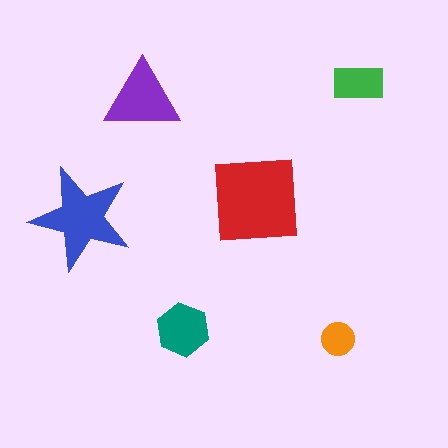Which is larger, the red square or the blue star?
The red square.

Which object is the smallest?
The orange circle.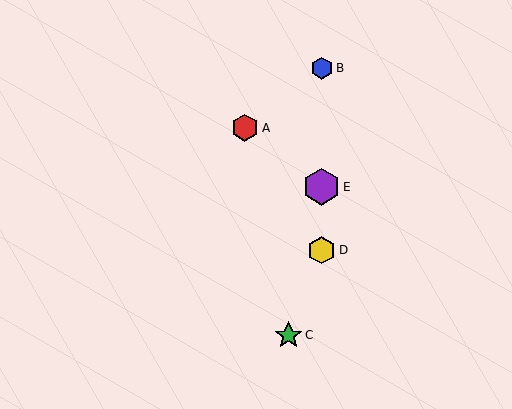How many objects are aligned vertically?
3 objects (B, D, E) are aligned vertically.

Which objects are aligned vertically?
Objects B, D, E are aligned vertically.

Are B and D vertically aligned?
Yes, both are at x≈322.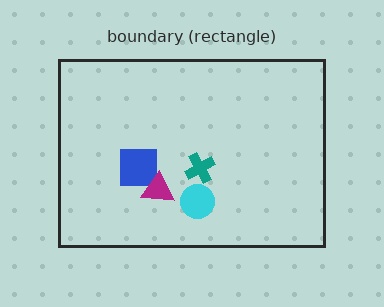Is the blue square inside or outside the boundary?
Inside.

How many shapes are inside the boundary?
4 inside, 0 outside.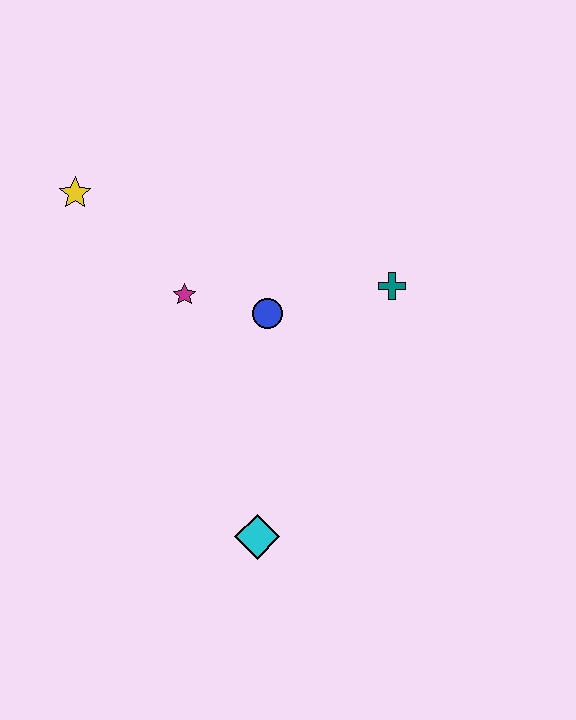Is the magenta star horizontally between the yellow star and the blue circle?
Yes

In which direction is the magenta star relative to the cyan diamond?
The magenta star is above the cyan diamond.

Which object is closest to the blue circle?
The magenta star is closest to the blue circle.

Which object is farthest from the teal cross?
The yellow star is farthest from the teal cross.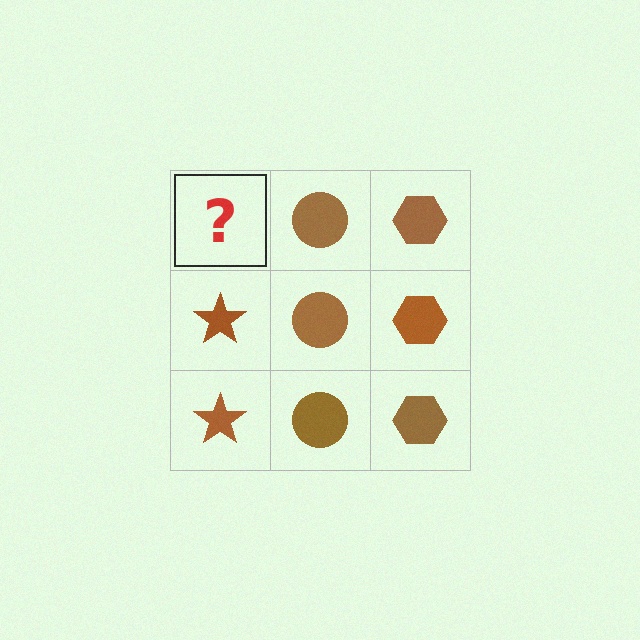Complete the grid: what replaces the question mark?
The question mark should be replaced with a brown star.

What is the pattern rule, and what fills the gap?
The rule is that each column has a consistent shape. The gap should be filled with a brown star.